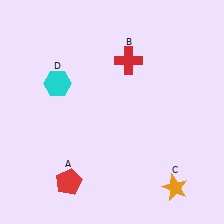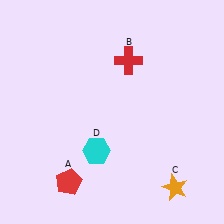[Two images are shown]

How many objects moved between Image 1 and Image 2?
1 object moved between the two images.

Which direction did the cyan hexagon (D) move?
The cyan hexagon (D) moved down.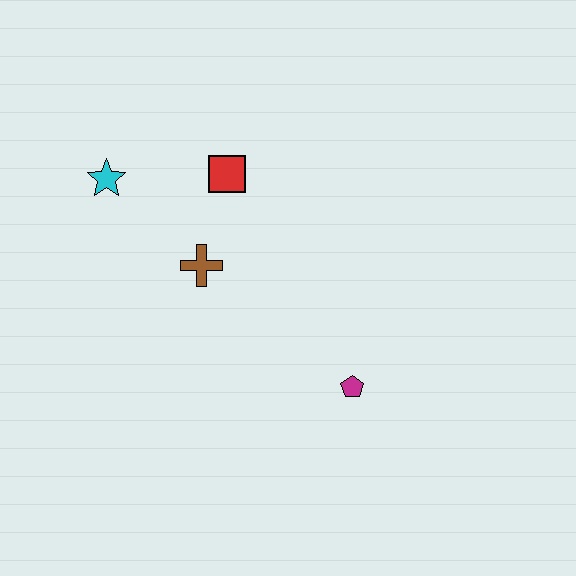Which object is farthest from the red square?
The magenta pentagon is farthest from the red square.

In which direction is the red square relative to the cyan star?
The red square is to the right of the cyan star.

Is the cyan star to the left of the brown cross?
Yes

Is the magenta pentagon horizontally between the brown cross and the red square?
No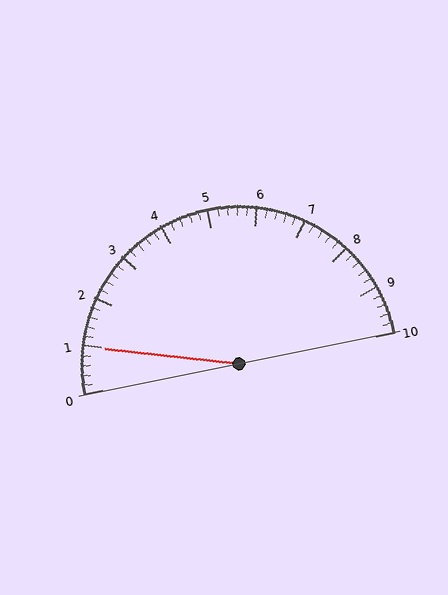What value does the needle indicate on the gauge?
The needle indicates approximately 1.0.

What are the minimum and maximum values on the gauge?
The gauge ranges from 0 to 10.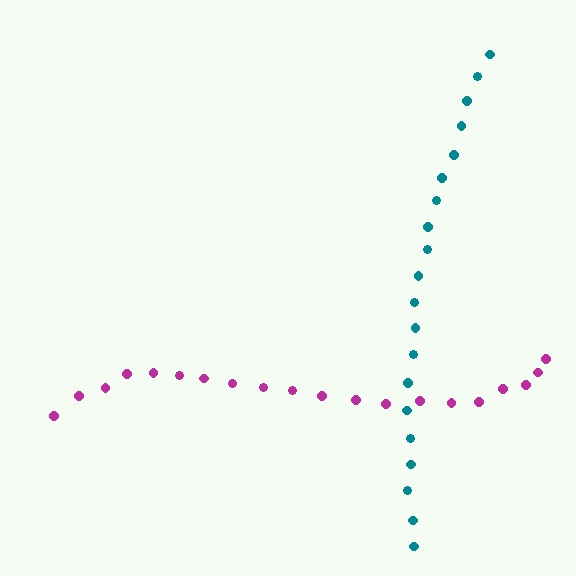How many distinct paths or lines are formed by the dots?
There are 2 distinct paths.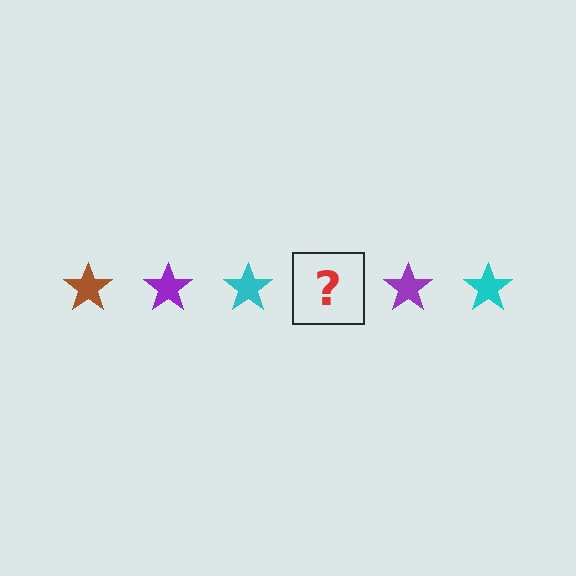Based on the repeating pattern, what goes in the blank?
The blank should be a brown star.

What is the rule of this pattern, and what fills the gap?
The rule is that the pattern cycles through brown, purple, cyan stars. The gap should be filled with a brown star.